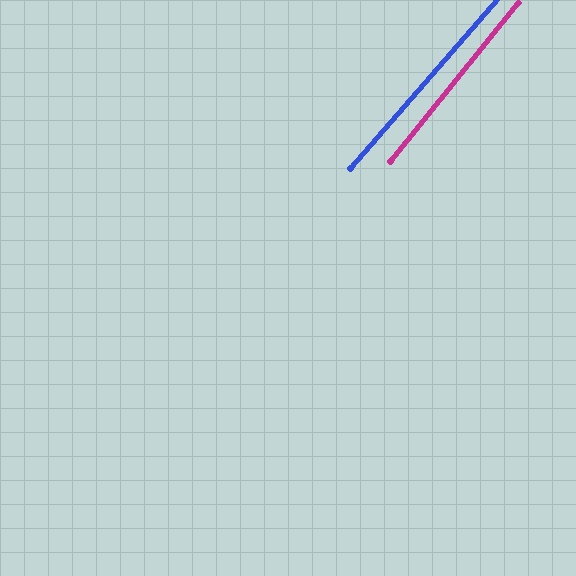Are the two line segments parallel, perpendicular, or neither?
Parallel — their directions differ by only 1.9°.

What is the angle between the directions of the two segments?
Approximately 2 degrees.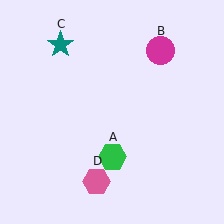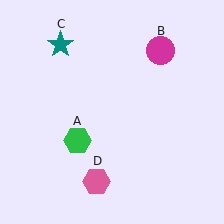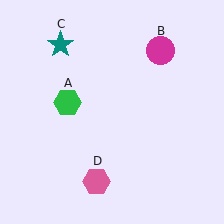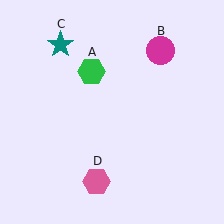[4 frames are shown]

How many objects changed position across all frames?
1 object changed position: green hexagon (object A).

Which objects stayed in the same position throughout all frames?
Magenta circle (object B) and teal star (object C) and pink hexagon (object D) remained stationary.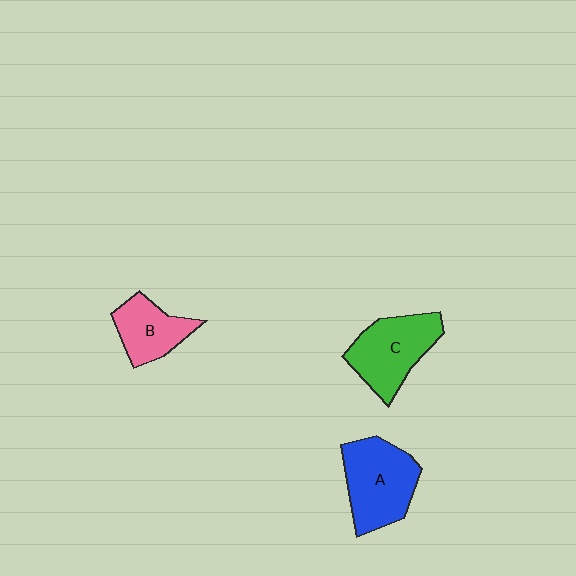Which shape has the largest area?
Shape A (blue).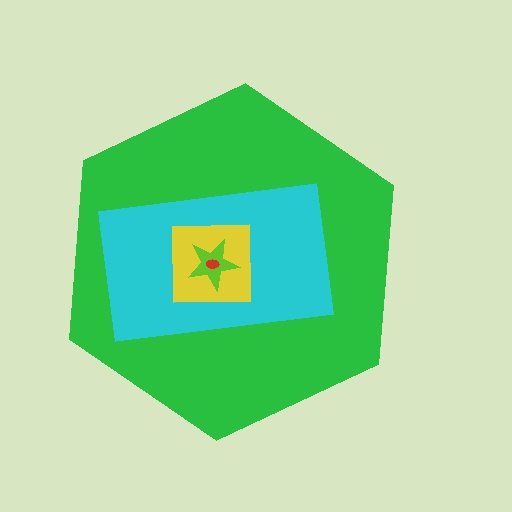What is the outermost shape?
The green hexagon.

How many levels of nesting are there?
5.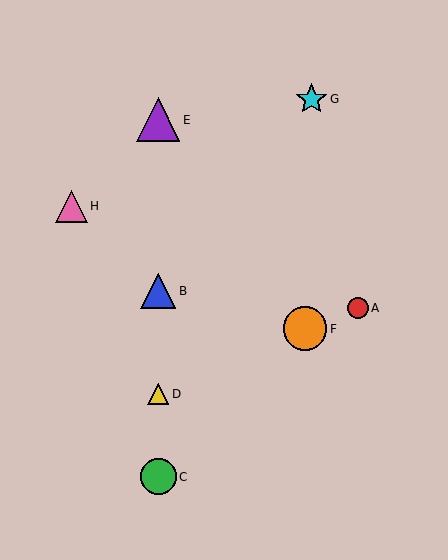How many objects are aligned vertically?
4 objects (B, C, D, E) are aligned vertically.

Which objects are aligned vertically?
Objects B, C, D, E are aligned vertically.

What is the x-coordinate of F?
Object F is at x≈305.